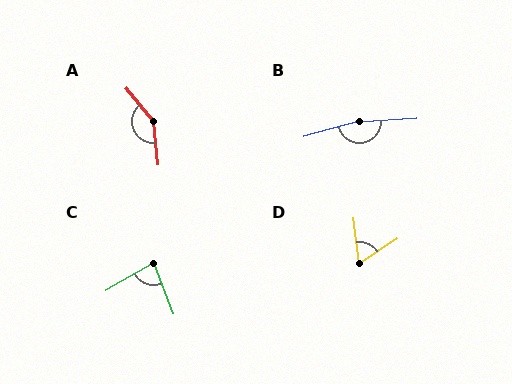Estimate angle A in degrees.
Approximately 146 degrees.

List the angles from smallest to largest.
D (64°), C (81°), A (146°), B (168°).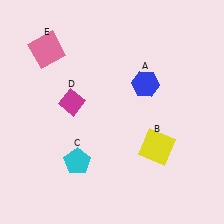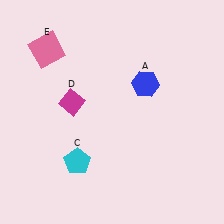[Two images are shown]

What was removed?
The yellow square (B) was removed in Image 2.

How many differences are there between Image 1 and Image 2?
There is 1 difference between the two images.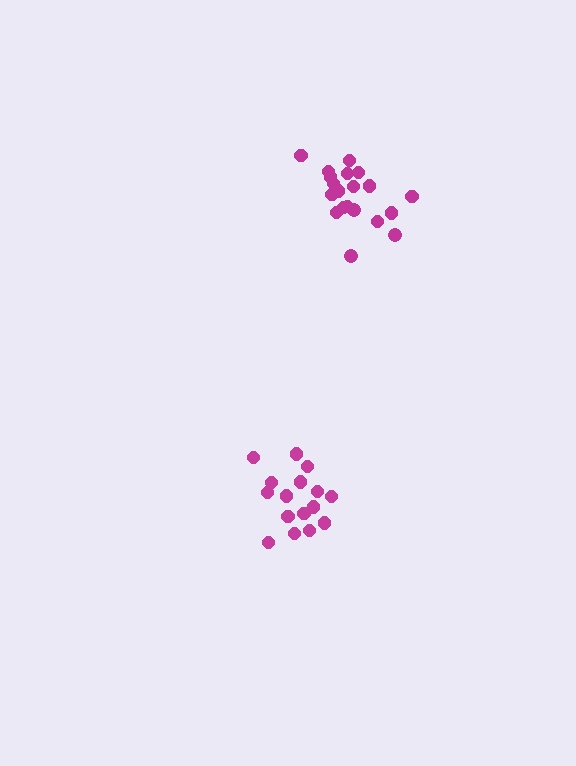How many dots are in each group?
Group 1: 20 dots, Group 2: 16 dots (36 total).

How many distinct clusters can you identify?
There are 2 distinct clusters.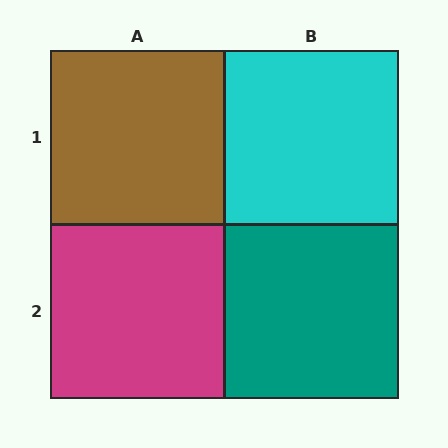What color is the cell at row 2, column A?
Magenta.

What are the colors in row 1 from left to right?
Brown, cyan.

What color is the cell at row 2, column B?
Teal.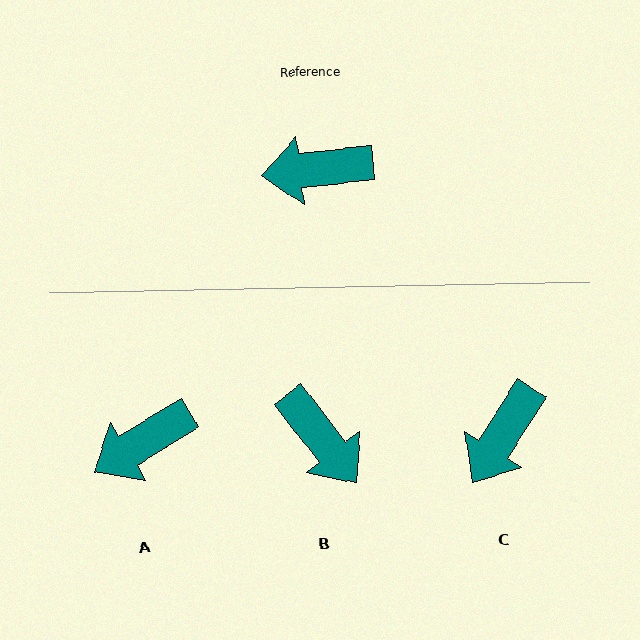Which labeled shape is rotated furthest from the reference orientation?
B, about 121 degrees away.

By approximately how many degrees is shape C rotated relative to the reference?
Approximately 51 degrees counter-clockwise.